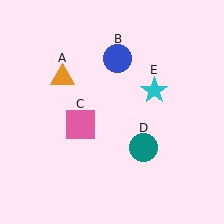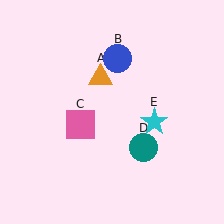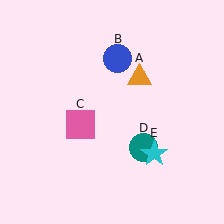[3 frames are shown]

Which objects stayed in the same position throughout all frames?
Blue circle (object B) and pink square (object C) and teal circle (object D) remained stationary.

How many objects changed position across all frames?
2 objects changed position: orange triangle (object A), cyan star (object E).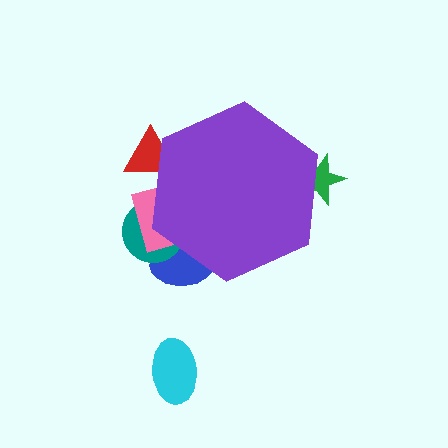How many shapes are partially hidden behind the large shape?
5 shapes are partially hidden.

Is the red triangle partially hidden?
Yes, the red triangle is partially hidden behind the purple hexagon.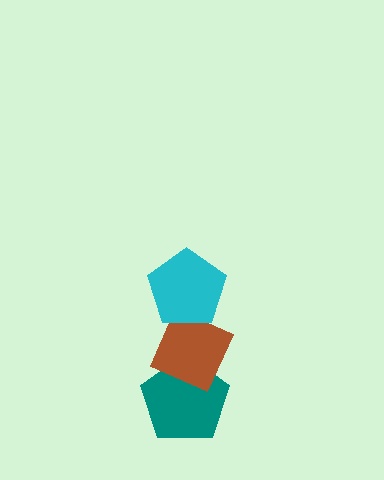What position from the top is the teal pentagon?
The teal pentagon is 3rd from the top.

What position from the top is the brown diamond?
The brown diamond is 2nd from the top.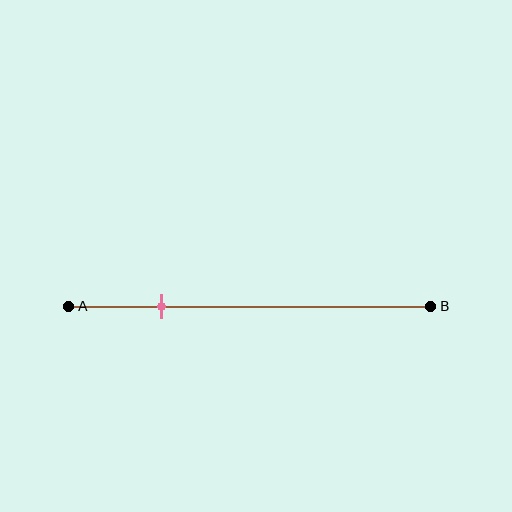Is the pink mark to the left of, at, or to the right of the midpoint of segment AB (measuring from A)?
The pink mark is to the left of the midpoint of segment AB.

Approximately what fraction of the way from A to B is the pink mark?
The pink mark is approximately 25% of the way from A to B.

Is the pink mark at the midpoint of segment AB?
No, the mark is at about 25% from A, not at the 50% midpoint.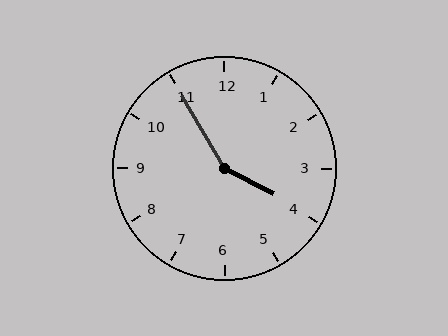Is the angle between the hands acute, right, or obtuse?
It is obtuse.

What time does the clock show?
3:55.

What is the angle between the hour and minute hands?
Approximately 148 degrees.